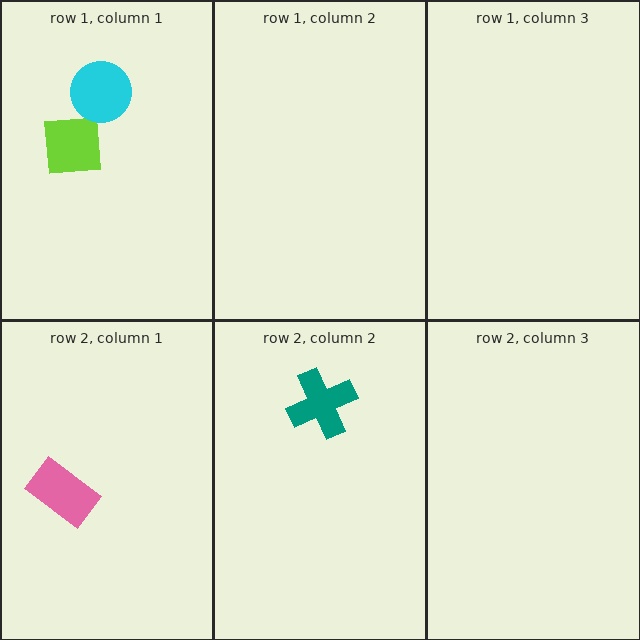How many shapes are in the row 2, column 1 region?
1.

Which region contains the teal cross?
The row 2, column 2 region.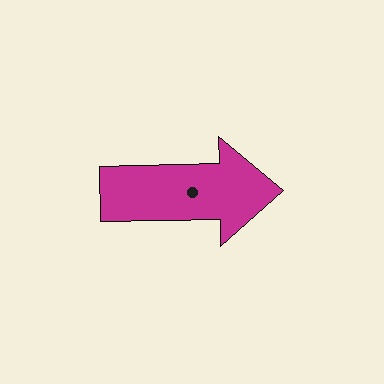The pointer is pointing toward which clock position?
Roughly 3 o'clock.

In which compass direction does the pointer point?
East.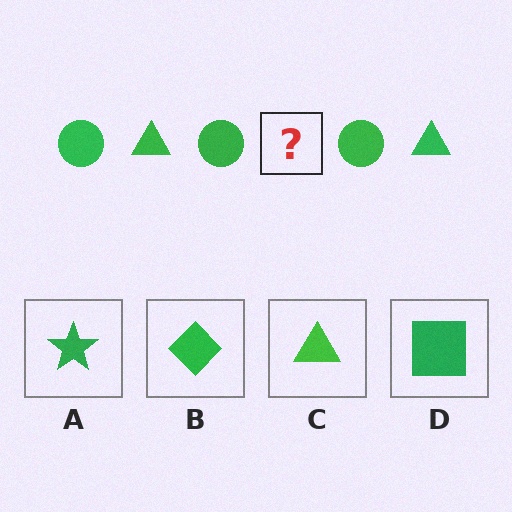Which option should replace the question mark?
Option C.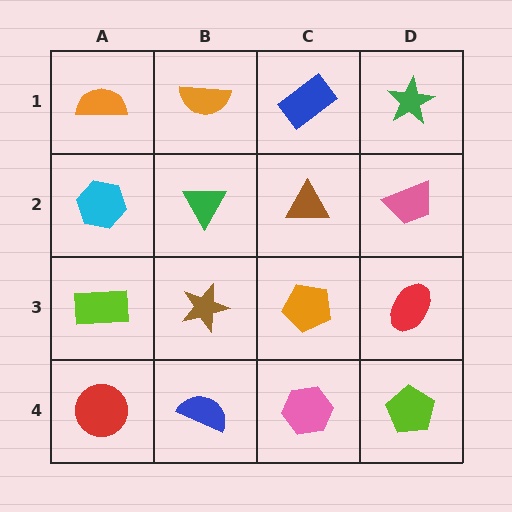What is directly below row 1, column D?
A pink trapezoid.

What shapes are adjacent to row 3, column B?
A green triangle (row 2, column B), a blue semicircle (row 4, column B), a lime rectangle (row 3, column A), an orange pentagon (row 3, column C).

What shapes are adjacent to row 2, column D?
A green star (row 1, column D), a red ellipse (row 3, column D), a brown triangle (row 2, column C).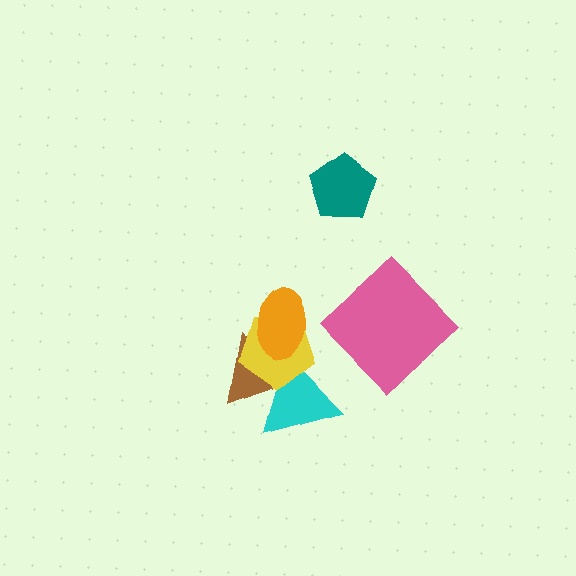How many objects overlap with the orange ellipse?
2 objects overlap with the orange ellipse.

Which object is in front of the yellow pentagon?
The orange ellipse is in front of the yellow pentagon.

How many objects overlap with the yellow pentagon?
3 objects overlap with the yellow pentagon.